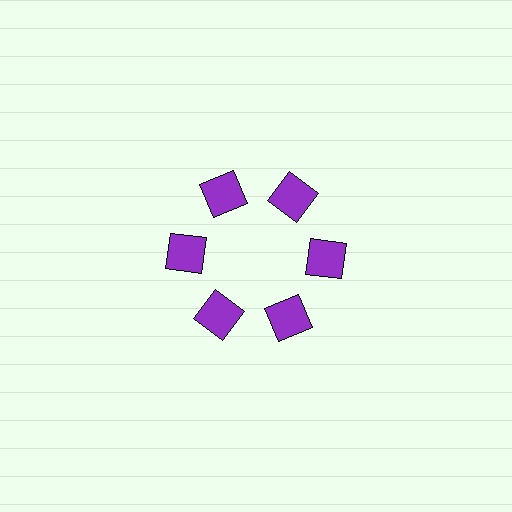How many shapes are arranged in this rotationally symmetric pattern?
There are 6 shapes, arranged in 6 groups of 1.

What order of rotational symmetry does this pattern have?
This pattern has 6-fold rotational symmetry.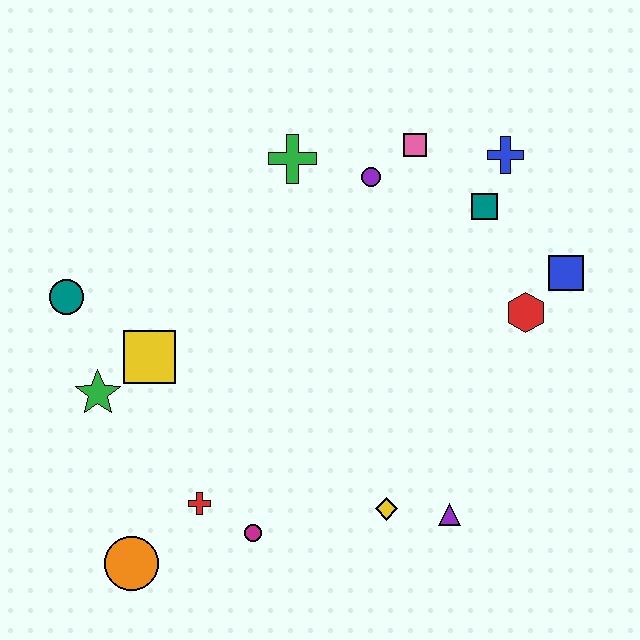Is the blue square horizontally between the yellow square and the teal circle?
No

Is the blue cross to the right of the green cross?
Yes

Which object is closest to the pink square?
The purple circle is closest to the pink square.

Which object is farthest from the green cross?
The orange circle is farthest from the green cross.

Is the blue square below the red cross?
No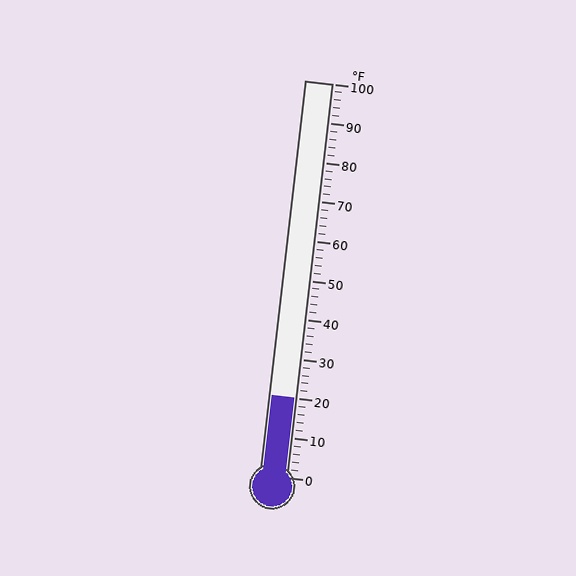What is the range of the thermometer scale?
The thermometer scale ranges from 0°F to 100°F.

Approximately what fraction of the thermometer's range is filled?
The thermometer is filled to approximately 20% of its range.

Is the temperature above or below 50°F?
The temperature is below 50°F.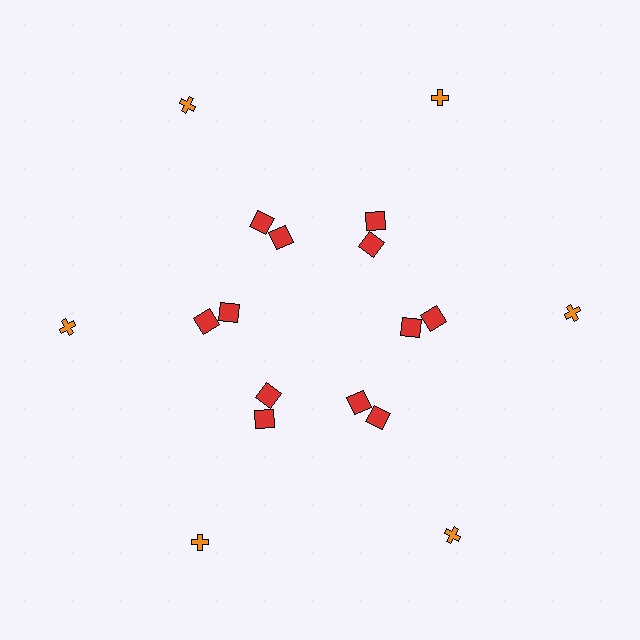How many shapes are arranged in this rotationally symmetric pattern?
There are 18 shapes, arranged in 6 groups of 3.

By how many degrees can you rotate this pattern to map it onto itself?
The pattern maps onto itself every 60 degrees of rotation.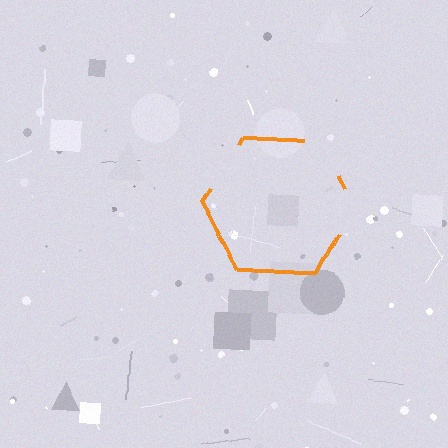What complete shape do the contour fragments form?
The contour fragments form a hexagon.